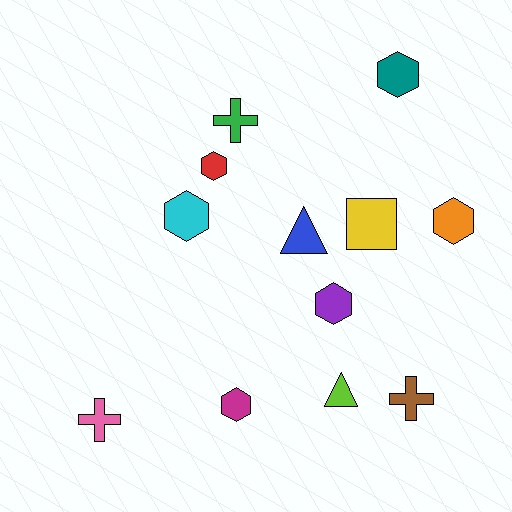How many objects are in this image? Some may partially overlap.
There are 12 objects.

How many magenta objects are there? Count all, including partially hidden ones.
There is 1 magenta object.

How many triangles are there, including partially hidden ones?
There are 2 triangles.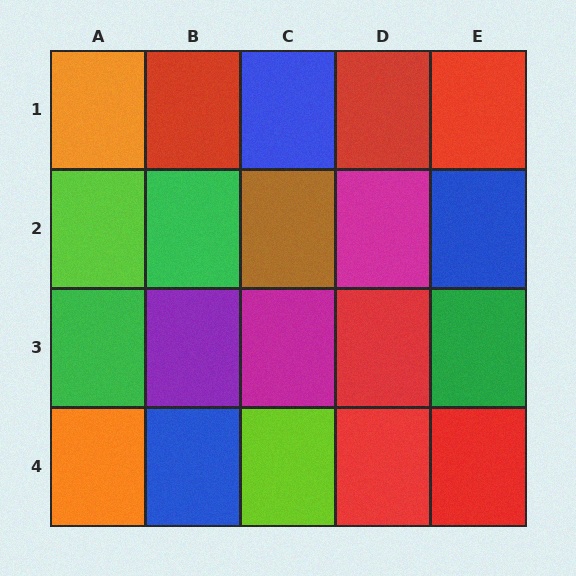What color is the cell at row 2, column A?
Lime.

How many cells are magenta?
2 cells are magenta.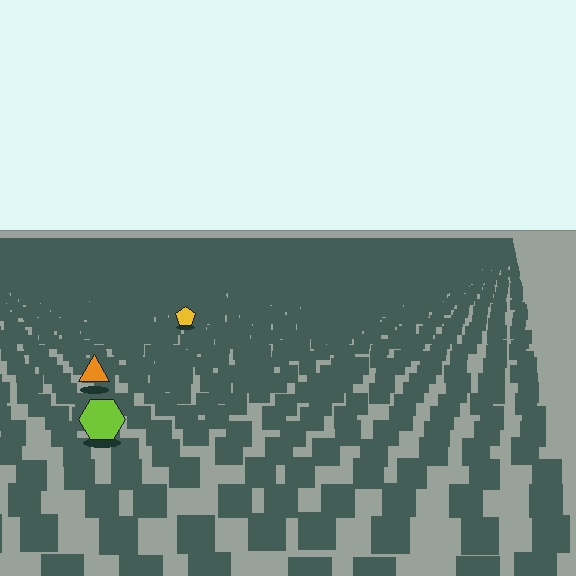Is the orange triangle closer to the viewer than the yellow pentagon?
Yes. The orange triangle is closer — you can tell from the texture gradient: the ground texture is coarser near it.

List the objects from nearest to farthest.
From nearest to farthest: the lime hexagon, the orange triangle, the yellow pentagon.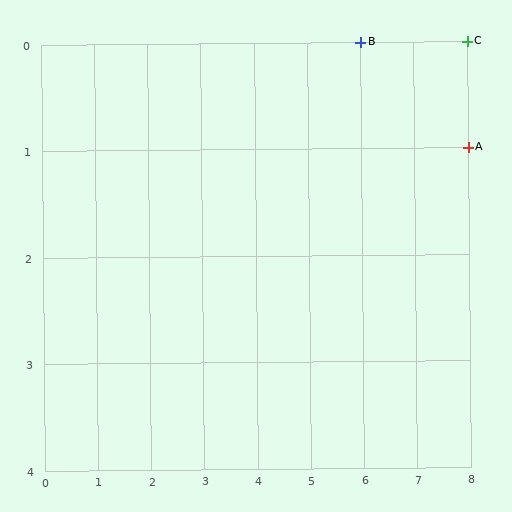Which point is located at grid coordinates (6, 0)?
Point B is at (6, 0).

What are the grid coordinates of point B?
Point B is at grid coordinates (6, 0).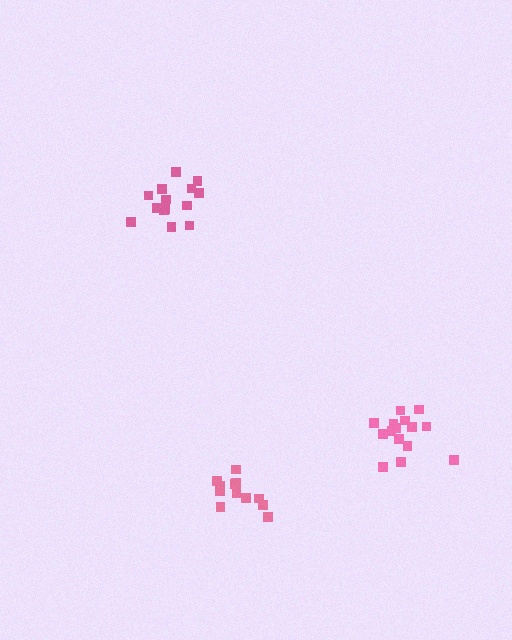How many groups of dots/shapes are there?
There are 3 groups.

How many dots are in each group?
Group 1: 14 dots, Group 2: 12 dots, Group 3: 15 dots (41 total).